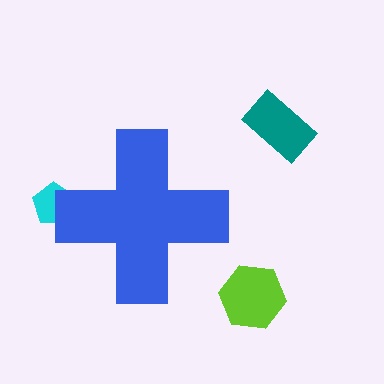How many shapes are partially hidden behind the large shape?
1 shape is partially hidden.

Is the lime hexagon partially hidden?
No, the lime hexagon is fully visible.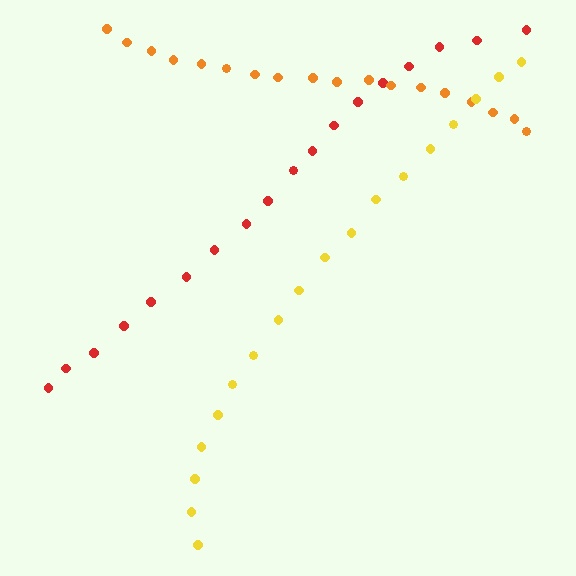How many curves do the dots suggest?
There are 3 distinct paths.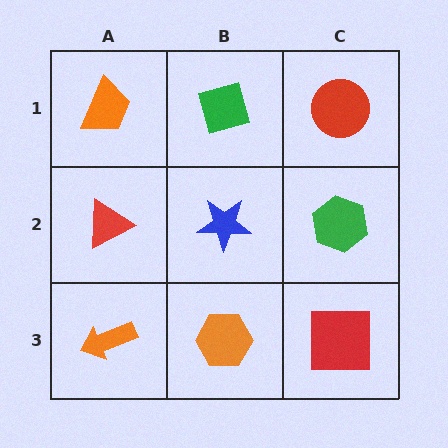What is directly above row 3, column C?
A green hexagon.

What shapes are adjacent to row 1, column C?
A green hexagon (row 2, column C), a green square (row 1, column B).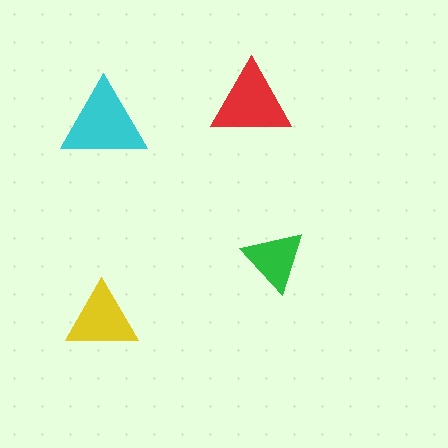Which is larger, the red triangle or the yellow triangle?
The red one.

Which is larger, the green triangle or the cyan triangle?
The cyan one.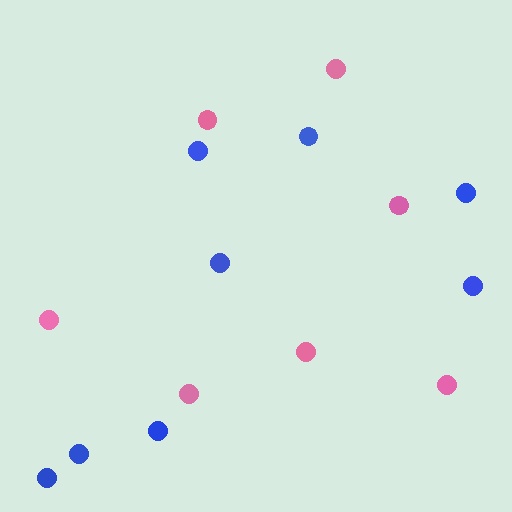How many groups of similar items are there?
There are 2 groups: one group of blue circles (8) and one group of pink circles (7).